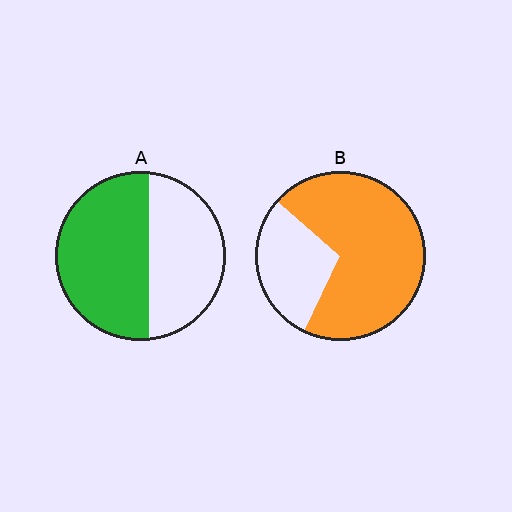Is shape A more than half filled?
Yes.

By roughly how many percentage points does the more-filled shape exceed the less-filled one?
By roughly 15 percentage points (B over A).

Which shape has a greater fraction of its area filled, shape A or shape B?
Shape B.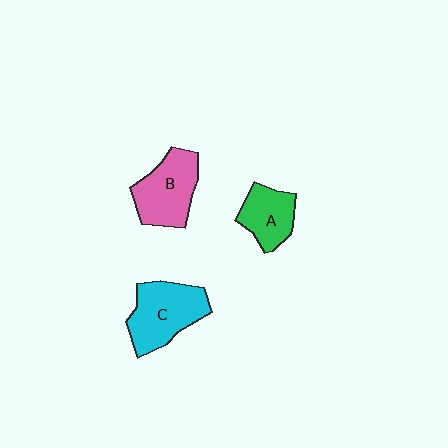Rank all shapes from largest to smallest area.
From largest to smallest: C (cyan), B (pink), A (green).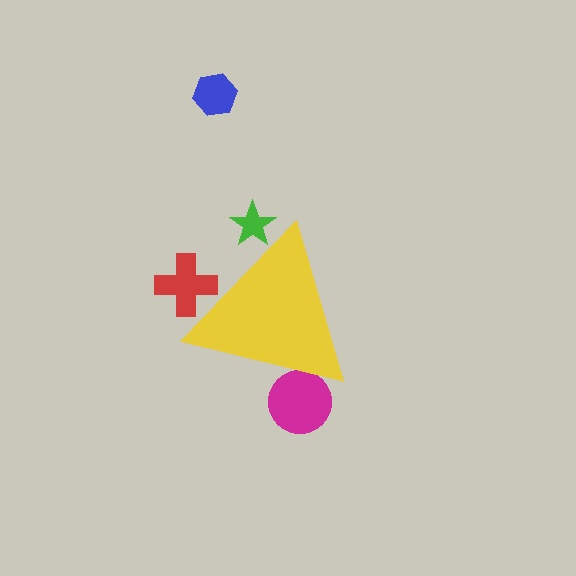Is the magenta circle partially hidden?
Yes, the magenta circle is partially hidden behind the yellow triangle.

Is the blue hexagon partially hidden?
No, the blue hexagon is fully visible.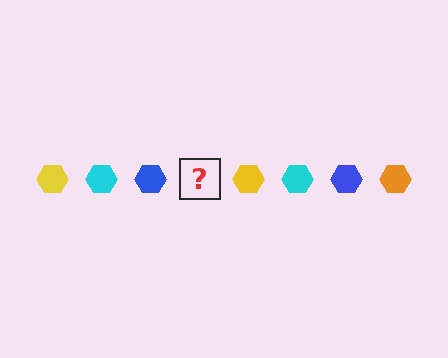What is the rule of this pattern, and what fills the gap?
The rule is that the pattern cycles through yellow, cyan, blue, orange hexagons. The gap should be filled with an orange hexagon.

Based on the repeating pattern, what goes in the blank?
The blank should be an orange hexagon.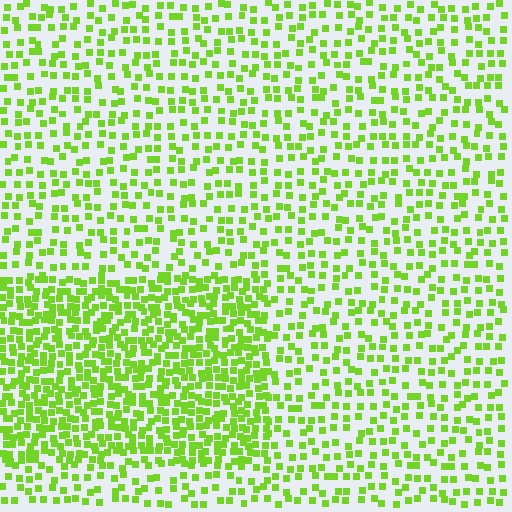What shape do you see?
I see a rectangle.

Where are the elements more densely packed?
The elements are more densely packed inside the rectangle boundary.